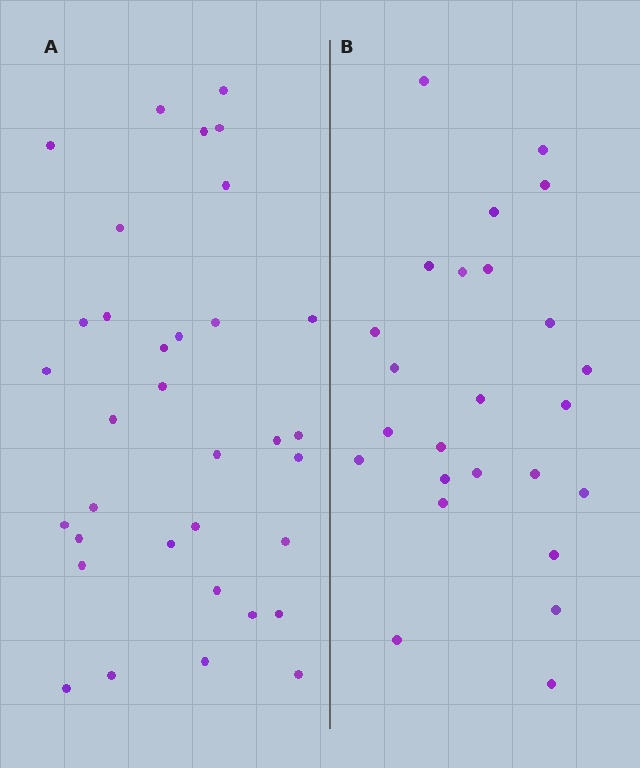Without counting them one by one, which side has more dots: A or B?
Region A (the left region) has more dots.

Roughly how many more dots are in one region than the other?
Region A has roughly 8 or so more dots than region B.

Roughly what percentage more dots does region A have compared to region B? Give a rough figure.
About 35% more.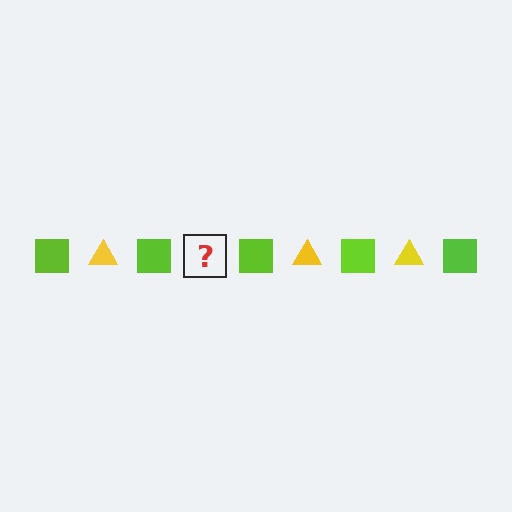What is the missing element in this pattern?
The missing element is a yellow triangle.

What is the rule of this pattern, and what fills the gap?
The rule is that the pattern alternates between lime square and yellow triangle. The gap should be filled with a yellow triangle.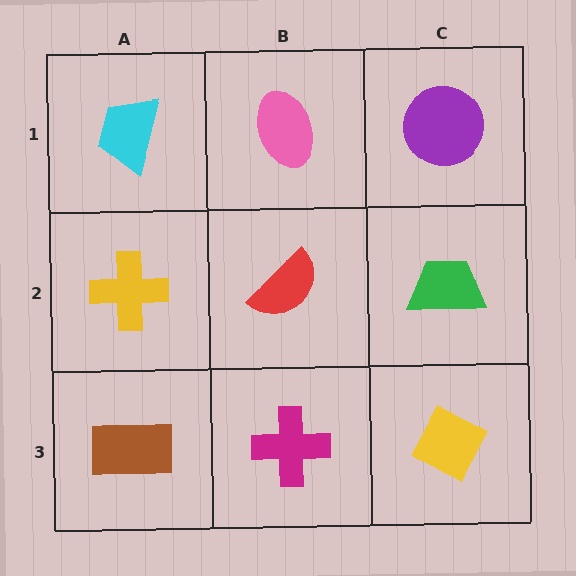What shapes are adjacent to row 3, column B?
A red semicircle (row 2, column B), a brown rectangle (row 3, column A), a yellow diamond (row 3, column C).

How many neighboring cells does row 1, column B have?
3.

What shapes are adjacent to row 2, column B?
A pink ellipse (row 1, column B), a magenta cross (row 3, column B), a yellow cross (row 2, column A), a green trapezoid (row 2, column C).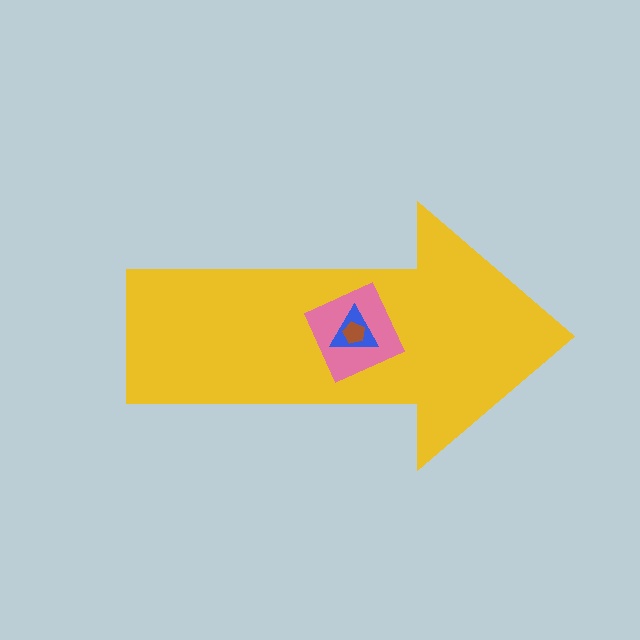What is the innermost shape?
The brown pentagon.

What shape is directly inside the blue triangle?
The brown pentagon.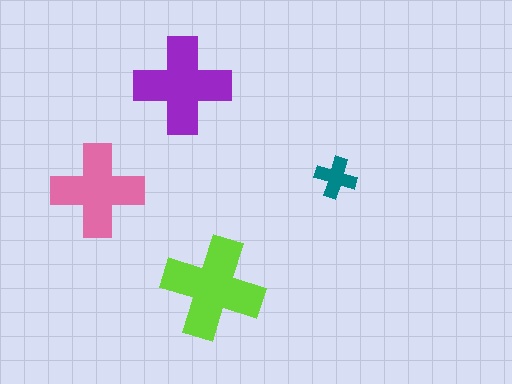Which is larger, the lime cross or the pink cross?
The lime one.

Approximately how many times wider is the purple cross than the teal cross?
About 2.5 times wider.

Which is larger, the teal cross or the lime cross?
The lime one.